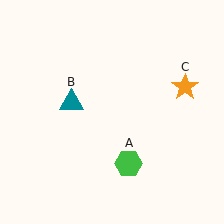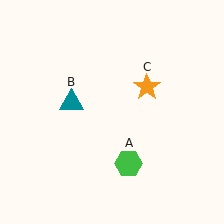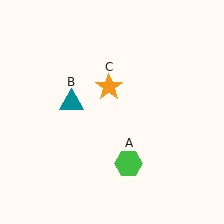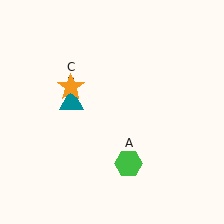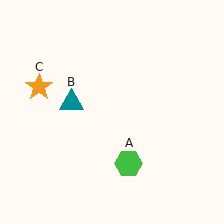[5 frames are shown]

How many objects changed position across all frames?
1 object changed position: orange star (object C).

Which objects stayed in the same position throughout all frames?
Green hexagon (object A) and teal triangle (object B) remained stationary.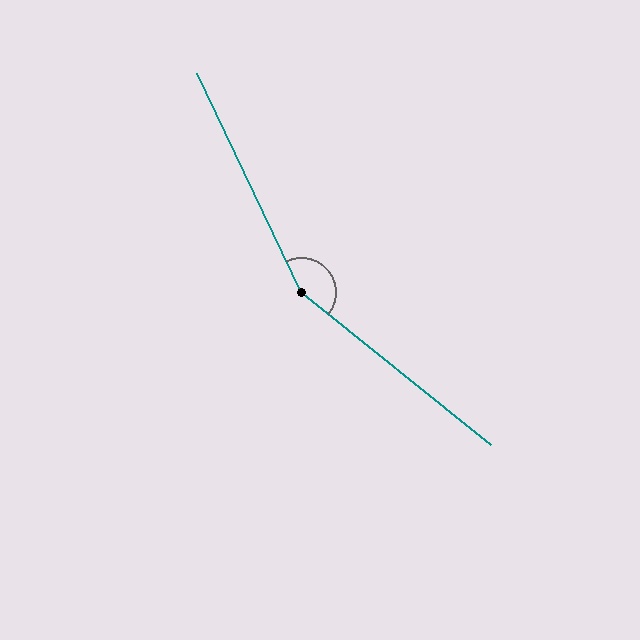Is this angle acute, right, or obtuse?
It is obtuse.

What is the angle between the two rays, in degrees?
Approximately 155 degrees.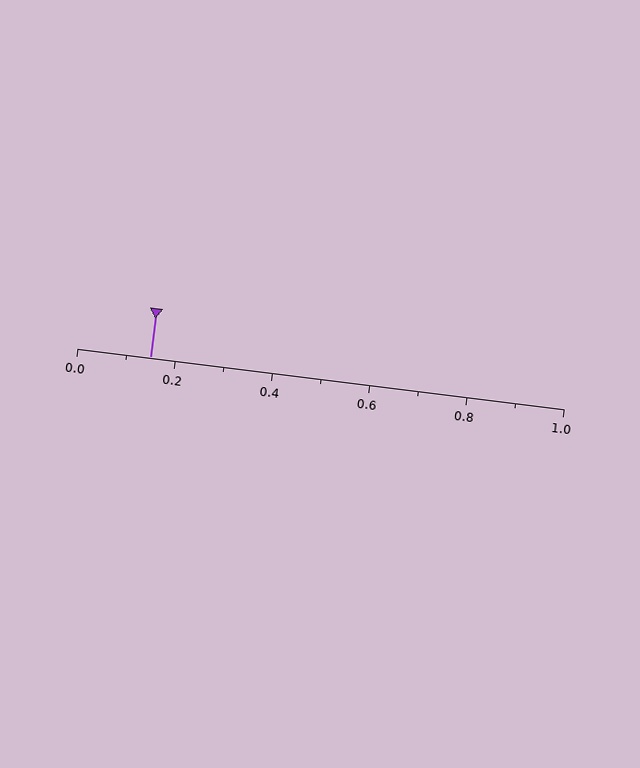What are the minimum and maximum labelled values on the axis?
The axis runs from 0.0 to 1.0.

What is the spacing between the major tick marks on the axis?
The major ticks are spaced 0.2 apart.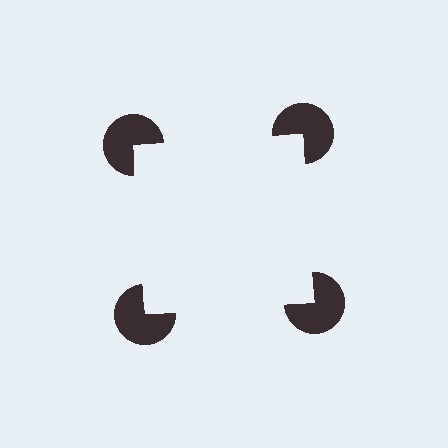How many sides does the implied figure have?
4 sides.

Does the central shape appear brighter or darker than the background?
It typically appears slightly brighter than the background, even though no actual brightness change is drawn.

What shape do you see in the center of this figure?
An illusory square — its edges are inferred from the aligned wedge cuts in the pac-man discs, not physically drawn.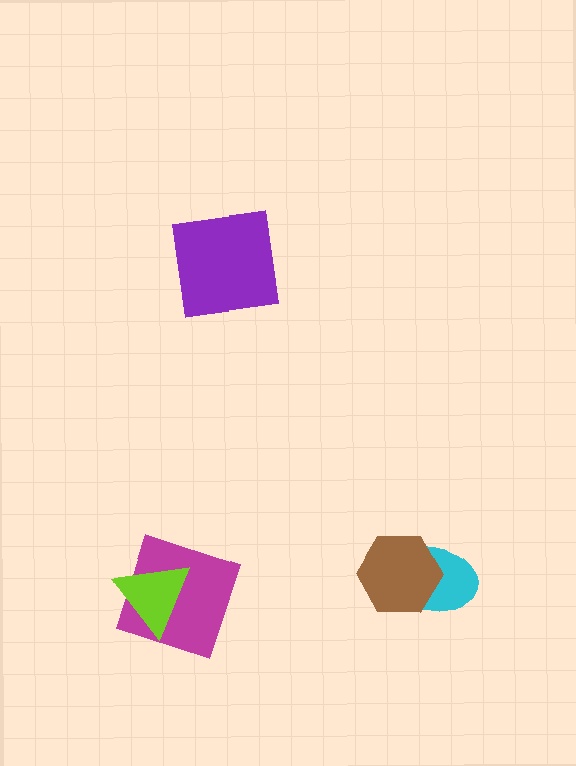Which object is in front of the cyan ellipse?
The brown hexagon is in front of the cyan ellipse.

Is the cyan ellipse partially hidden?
Yes, it is partially covered by another shape.